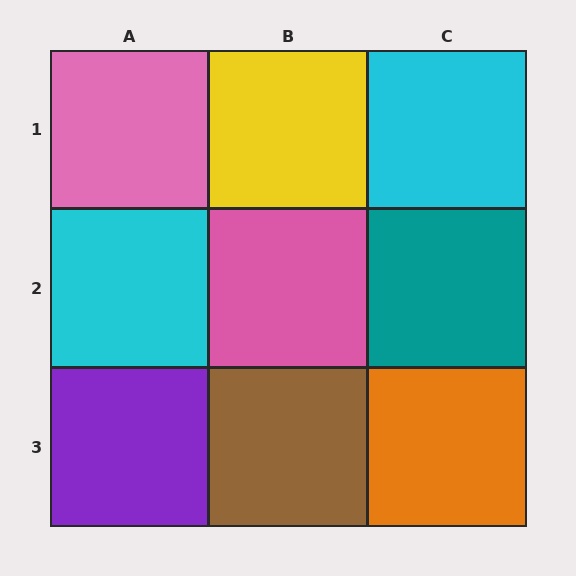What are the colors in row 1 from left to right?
Pink, yellow, cyan.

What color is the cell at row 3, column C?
Orange.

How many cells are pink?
2 cells are pink.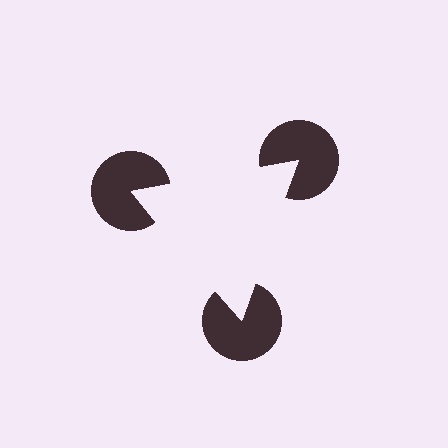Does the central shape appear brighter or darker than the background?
It typically appears slightly brighter than the background, even though no actual brightness change is drawn.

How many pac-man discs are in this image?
There are 3 — one at each vertex of the illusory triangle.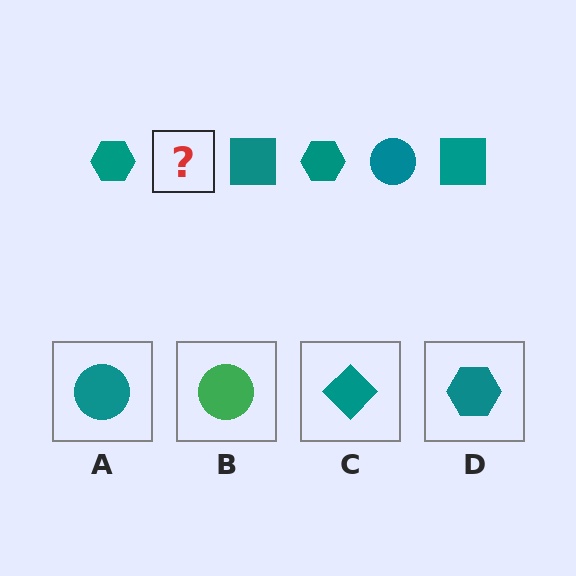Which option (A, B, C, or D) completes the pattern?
A.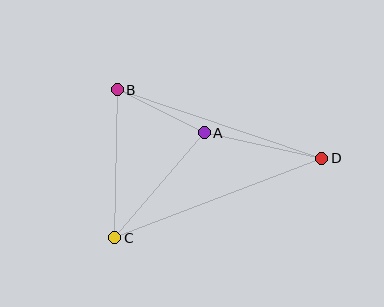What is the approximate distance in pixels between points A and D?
The distance between A and D is approximately 120 pixels.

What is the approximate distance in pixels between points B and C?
The distance between B and C is approximately 148 pixels.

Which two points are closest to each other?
Points A and B are closest to each other.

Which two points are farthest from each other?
Points C and D are farthest from each other.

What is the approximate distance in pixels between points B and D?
The distance between B and D is approximately 216 pixels.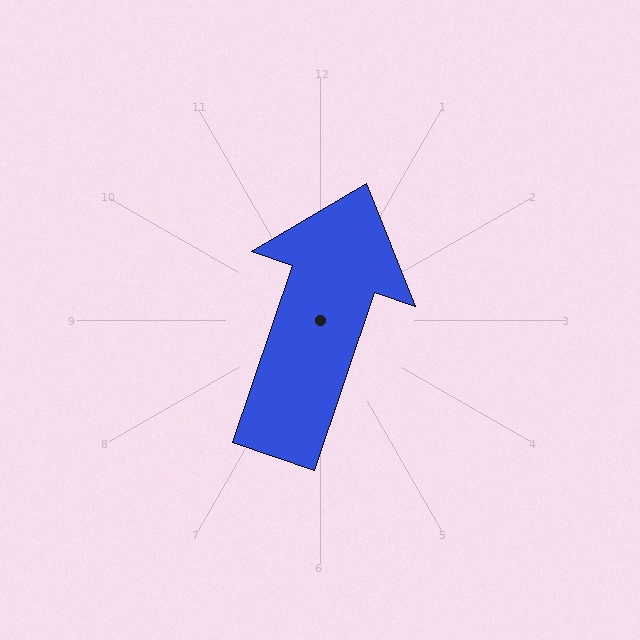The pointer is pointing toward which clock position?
Roughly 1 o'clock.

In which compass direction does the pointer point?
North.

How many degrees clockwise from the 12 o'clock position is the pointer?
Approximately 19 degrees.